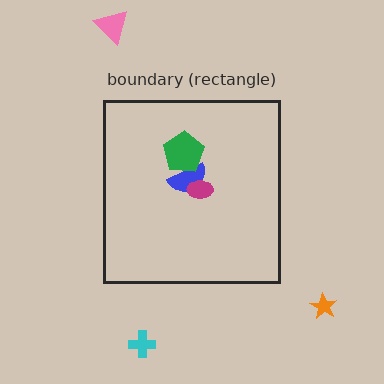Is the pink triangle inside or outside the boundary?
Outside.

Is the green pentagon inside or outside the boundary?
Inside.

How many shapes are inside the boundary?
3 inside, 3 outside.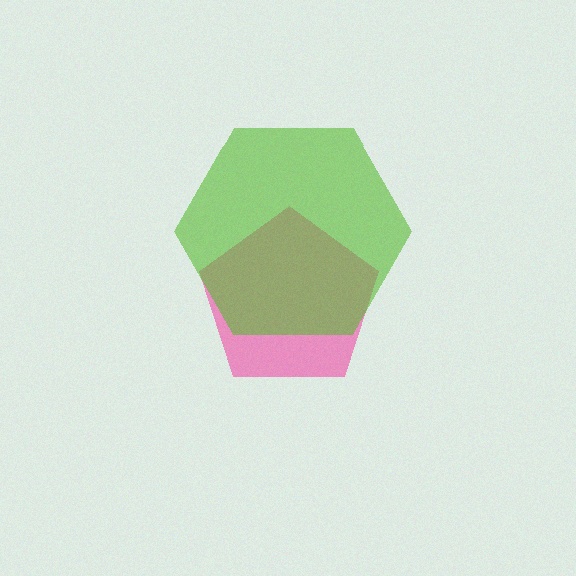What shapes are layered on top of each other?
The layered shapes are: a pink pentagon, a lime hexagon.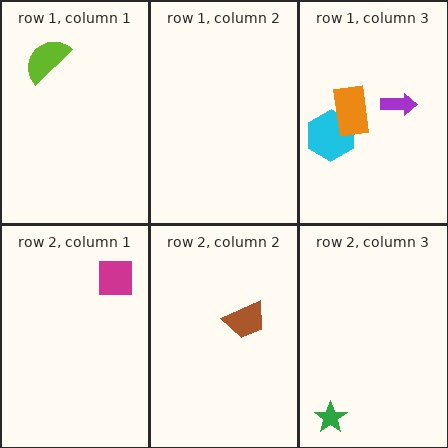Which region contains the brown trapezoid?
The row 2, column 2 region.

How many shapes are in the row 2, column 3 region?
1.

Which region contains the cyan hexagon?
The row 1, column 3 region.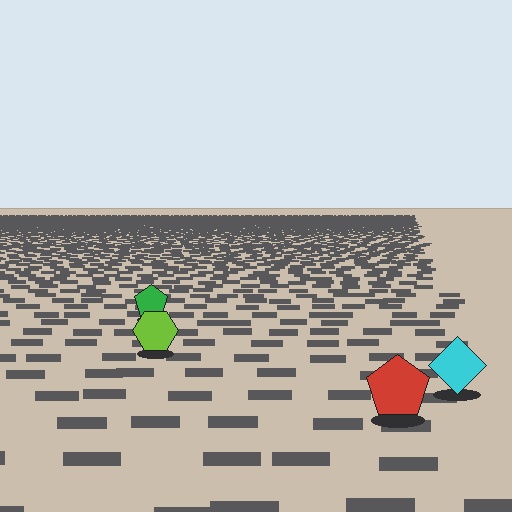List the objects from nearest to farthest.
From nearest to farthest: the red pentagon, the cyan diamond, the lime hexagon, the green pentagon.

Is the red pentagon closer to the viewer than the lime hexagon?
Yes. The red pentagon is closer — you can tell from the texture gradient: the ground texture is coarser near it.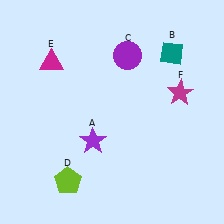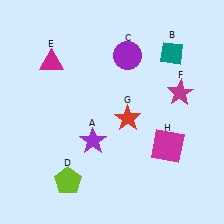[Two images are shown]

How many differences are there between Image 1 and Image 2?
There are 2 differences between the two images.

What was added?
A red star (G), a magenta square (H) were added in Image 2.